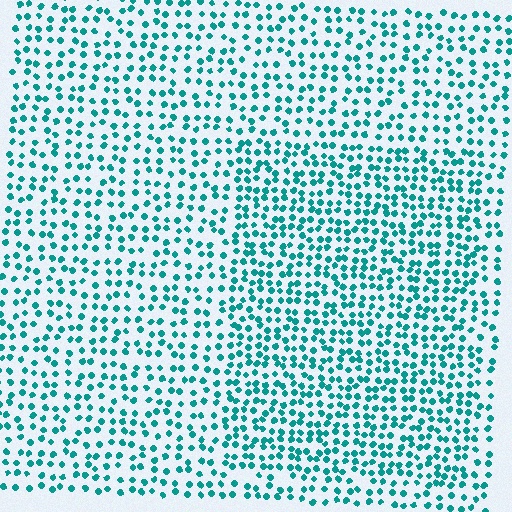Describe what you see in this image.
The image contains small teal elements arranged at two different densities. A rectangle-shaped region is visible where the elements are more densely packed than the surrounding area.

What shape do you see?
I see a rectangle.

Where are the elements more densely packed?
The elements are more densely packed inside the rectangle boundary.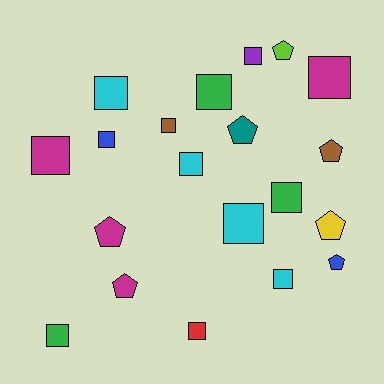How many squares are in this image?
There are 13 squares.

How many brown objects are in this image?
There are 2 brown objects.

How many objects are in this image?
There are 20 objects.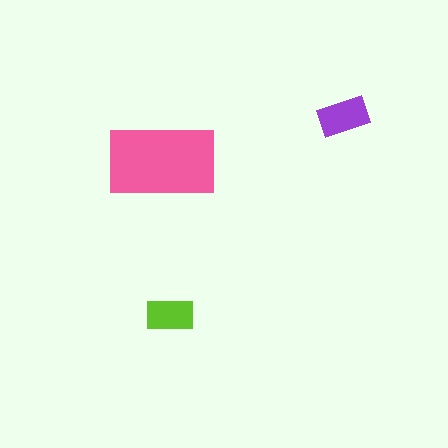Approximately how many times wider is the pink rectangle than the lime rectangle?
About 2.5 times wider.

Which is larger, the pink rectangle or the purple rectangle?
The pink one.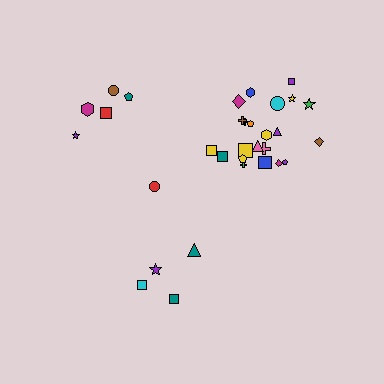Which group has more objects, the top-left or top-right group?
The top-right group.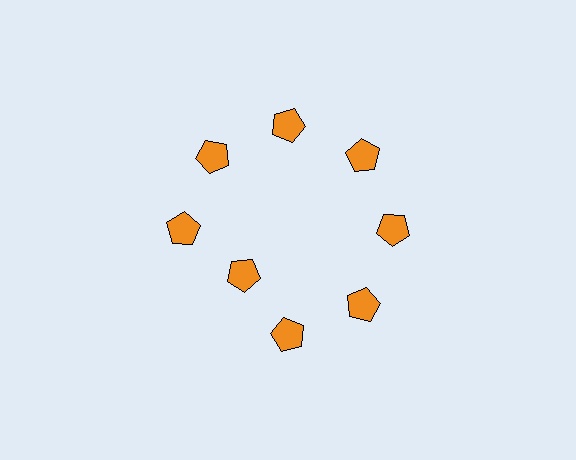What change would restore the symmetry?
The symmetry would be restored by moving it outward, back onto the ring so that all 8 pentagons sit at equal angles and equal distance from the center.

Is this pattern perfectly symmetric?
No. The 8 orange pentagons are arranged in a ring, but one element near the 8 o'clock position is pulled inward toward the center, breaking the 8-fold rotational symmetry.